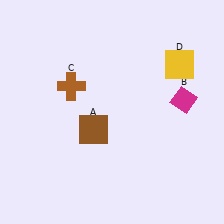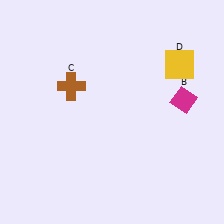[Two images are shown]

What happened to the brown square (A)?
The brown square (A) was removed in Image 2. It was in the bottom-left area of Image 1.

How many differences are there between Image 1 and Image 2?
There is 1 difference between the two images.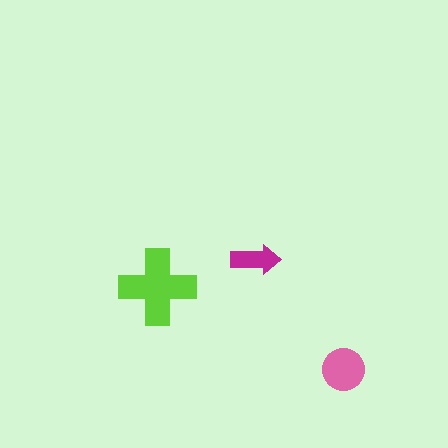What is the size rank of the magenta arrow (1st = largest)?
3rd.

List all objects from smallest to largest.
The magenta arrow, the pink circle, the lime cross.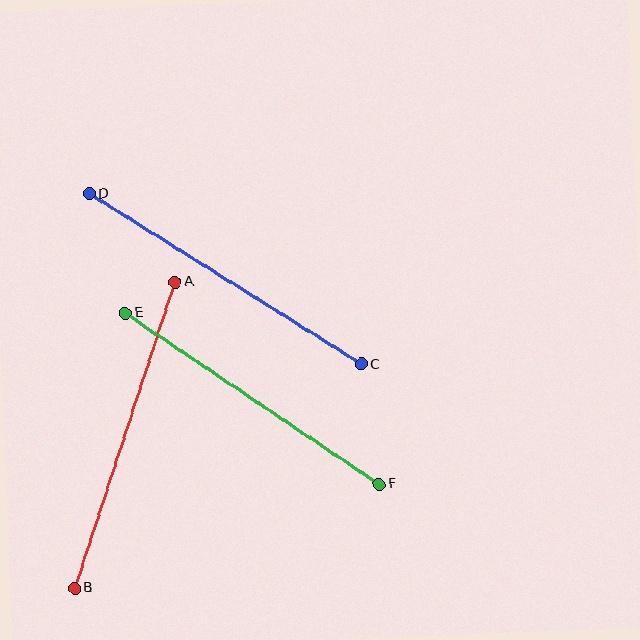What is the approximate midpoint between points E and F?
The midpoint is at approximately (252, 399) pixels.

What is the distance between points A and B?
The distance is approximately 322 pixels.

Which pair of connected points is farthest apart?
Points A and B are farthest apart.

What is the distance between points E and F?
The distance is approximately 306 pixels.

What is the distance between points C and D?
The distance is approximately 321 pixels.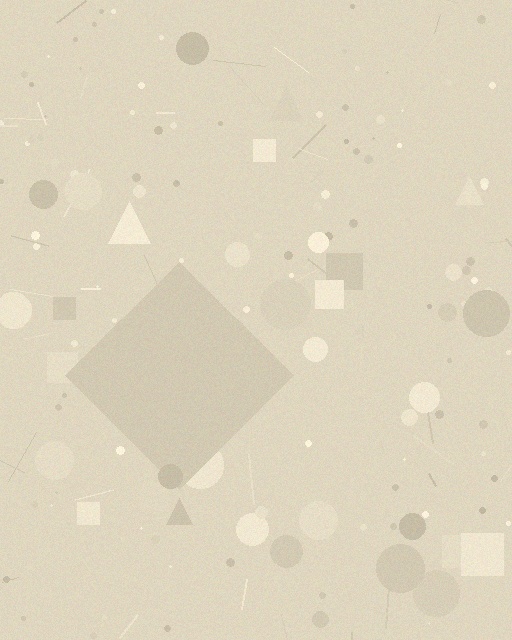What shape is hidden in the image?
A diamond is hidden in the image.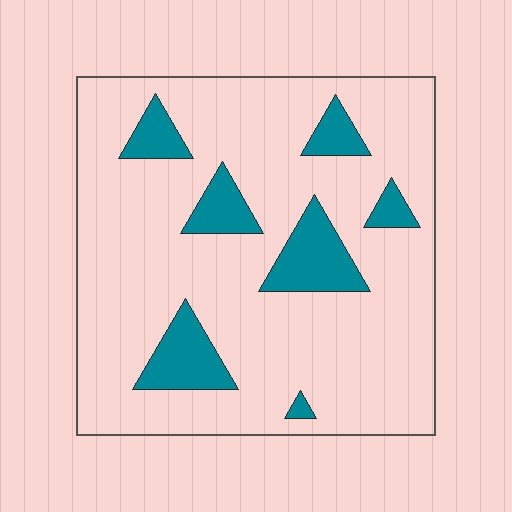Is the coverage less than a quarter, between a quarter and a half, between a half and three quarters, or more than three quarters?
Less than a quarter.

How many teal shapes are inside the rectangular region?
7.